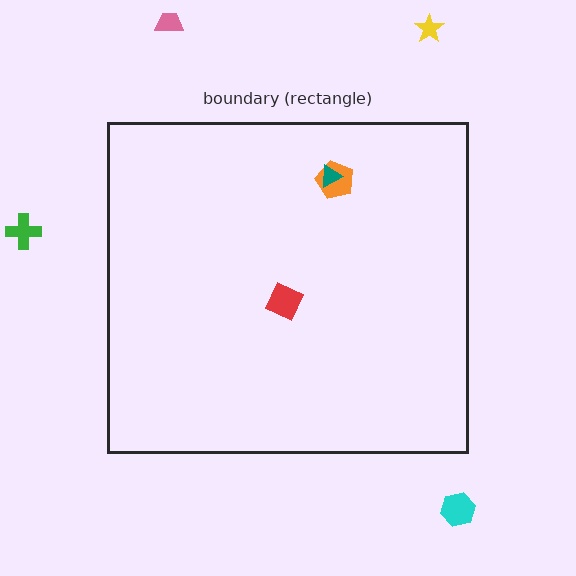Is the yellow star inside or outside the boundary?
Outside.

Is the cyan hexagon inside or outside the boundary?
Outside.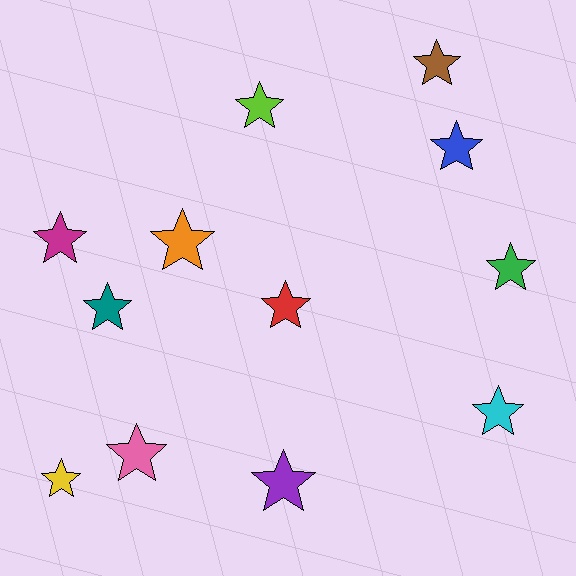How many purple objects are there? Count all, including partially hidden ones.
There is 1 purple object.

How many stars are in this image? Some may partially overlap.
There are 12 stars.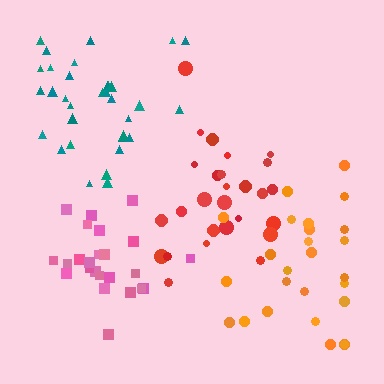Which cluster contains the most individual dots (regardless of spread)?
Teal (33).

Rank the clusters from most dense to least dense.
pink, red, teal, orange.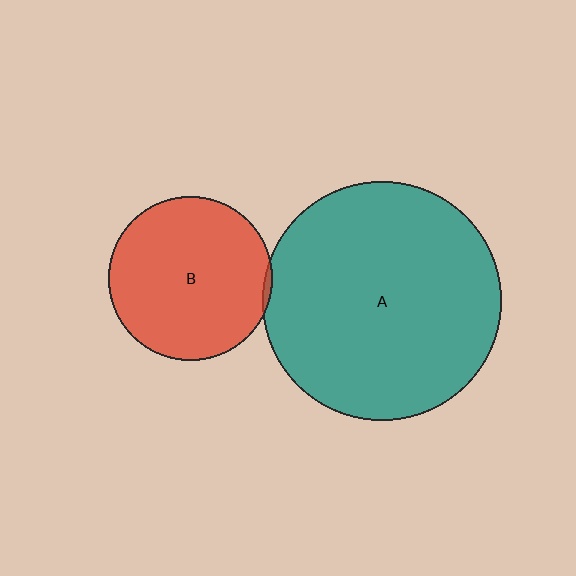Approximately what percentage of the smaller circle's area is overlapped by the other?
Approximately 5%.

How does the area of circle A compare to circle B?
Approximately 2.1 times.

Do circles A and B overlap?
Yes.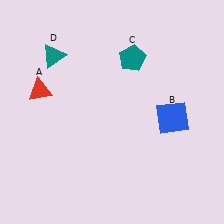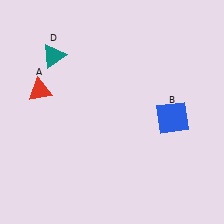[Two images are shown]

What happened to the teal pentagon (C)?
The teal pentagon (C) was removed in Image 2. It was in the top-right area of Image 1.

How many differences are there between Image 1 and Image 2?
There is 1 difference between the two images.